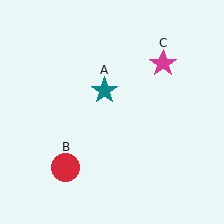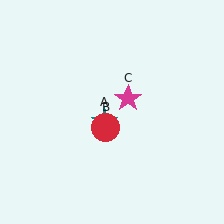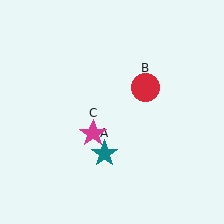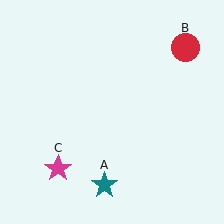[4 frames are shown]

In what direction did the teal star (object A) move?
The teal star (object A) moved down.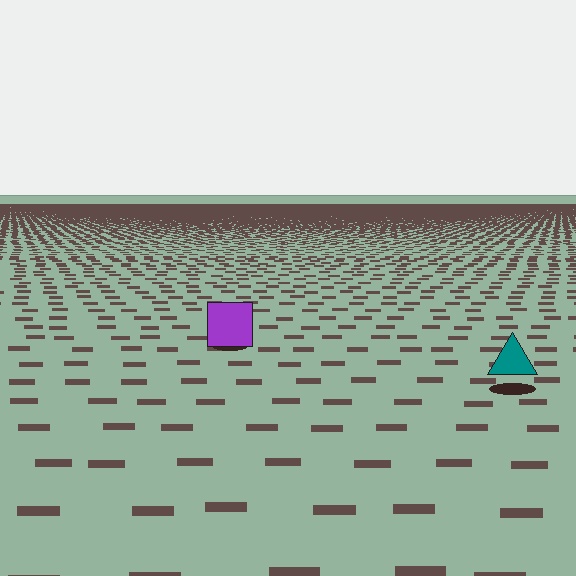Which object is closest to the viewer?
The teal triangle is closest. The texture marks near it are larger and more spread out.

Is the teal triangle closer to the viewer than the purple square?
Yes. The teal triangle is closer — you can tell from the texture gradient: the ground texture is coarser near it.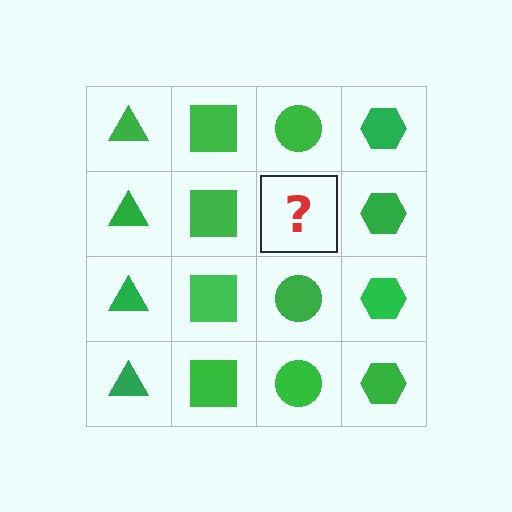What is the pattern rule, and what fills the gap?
The rule is that each column has a consistent shape. The gap should be filled with a green circle.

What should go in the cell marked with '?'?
The missing cell should contain a green circle.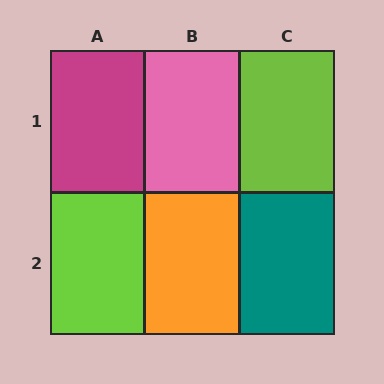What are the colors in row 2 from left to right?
Lime, orange, teal.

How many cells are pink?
1 cell is pink.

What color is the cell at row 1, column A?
Magenta.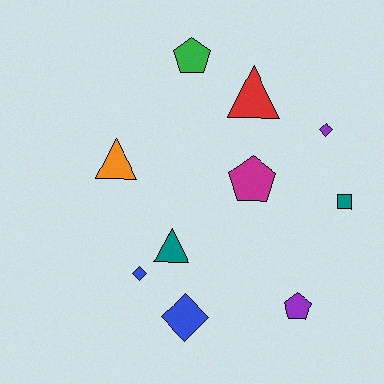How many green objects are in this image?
There is 1 green object.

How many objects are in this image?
There are 10 objects.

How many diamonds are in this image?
There are 3 diamonds.